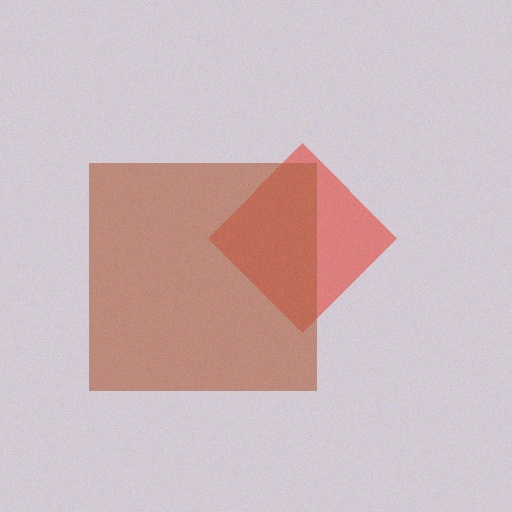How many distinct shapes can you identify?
There are 2 distinct shapes: a red diamond, a brown square.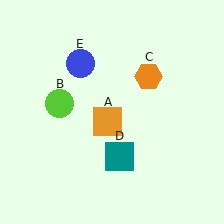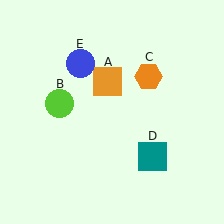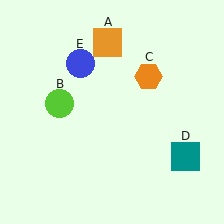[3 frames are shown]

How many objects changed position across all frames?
2 objects changed position: orange square (object A), teal square (object D).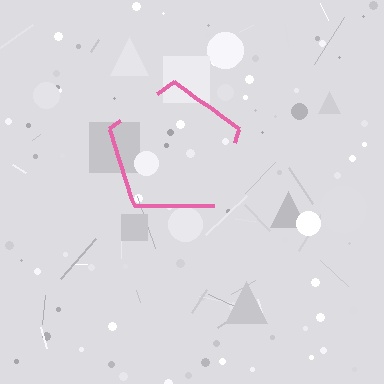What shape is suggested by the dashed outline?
The dashed outline suggests a pentagon.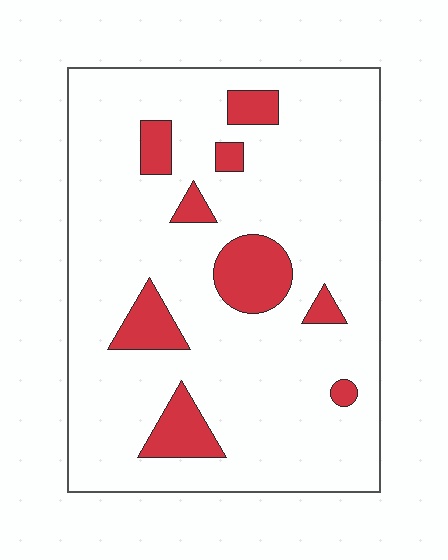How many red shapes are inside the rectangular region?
9.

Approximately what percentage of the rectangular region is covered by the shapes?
Approximately 15%.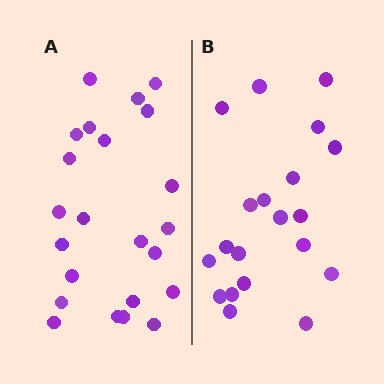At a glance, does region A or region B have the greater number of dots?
Region A (the left region) has more dots.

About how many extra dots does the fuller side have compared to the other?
Region A has just a few more — roughly 2 or 3 more dots than region B.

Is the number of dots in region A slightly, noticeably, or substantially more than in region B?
Region A has only slightly more — the two regions are fairly close. The ratio is roughly 1.1 to 1.